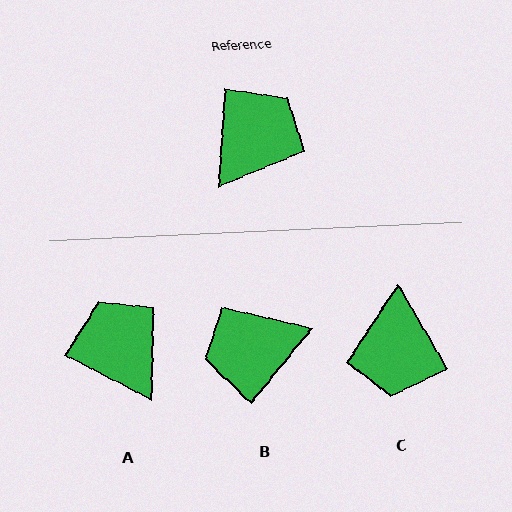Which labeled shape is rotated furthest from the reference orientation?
C, about 146 degrees away.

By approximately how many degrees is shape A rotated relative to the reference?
Approximately 66 degrees counter-clockwise.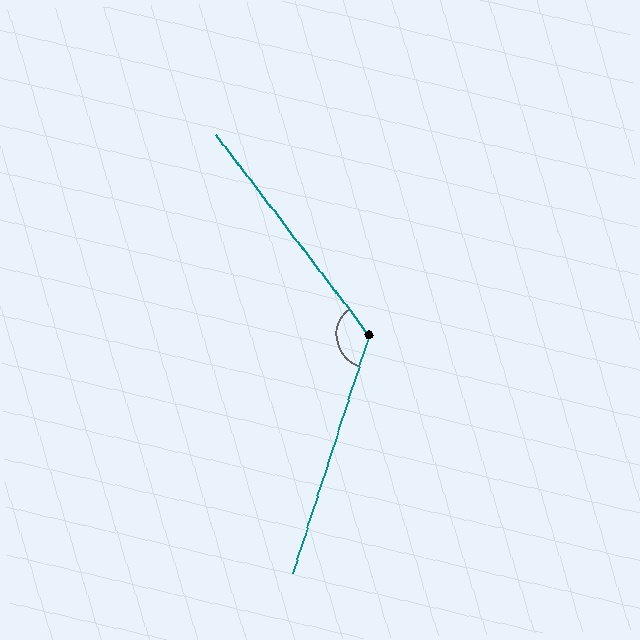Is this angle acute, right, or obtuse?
It is obtuse.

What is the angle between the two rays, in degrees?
Approximately 125 degrees.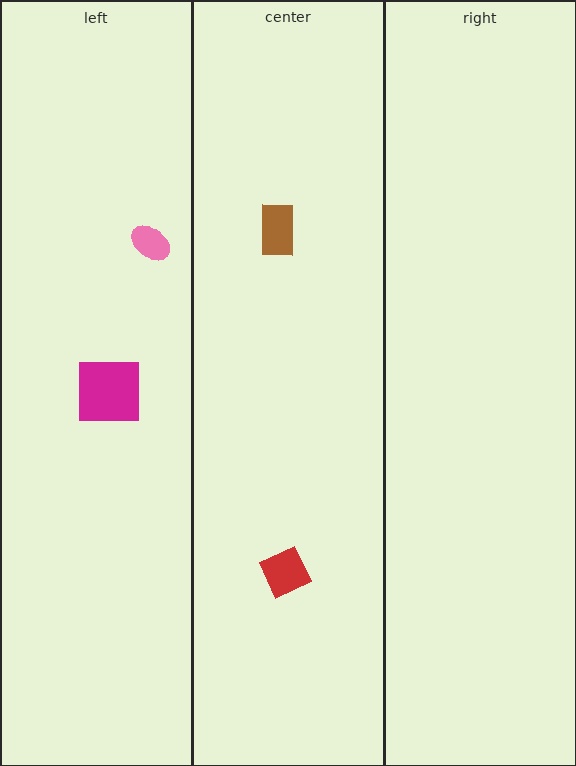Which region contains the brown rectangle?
The center region.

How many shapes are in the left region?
2.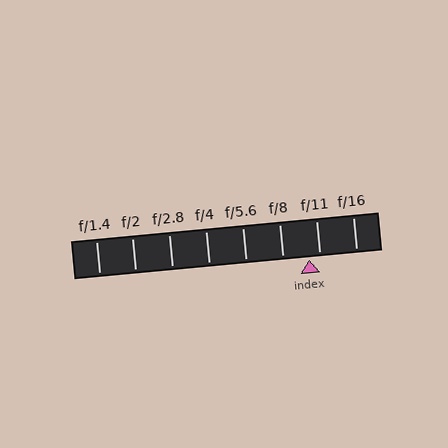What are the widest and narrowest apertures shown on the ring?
The widest aperture shown is f/1.4 and the narrowest is f/16.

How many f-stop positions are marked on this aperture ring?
There are 8 f-stop positions marked.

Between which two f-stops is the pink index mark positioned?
The index mark is between f/8 and f/11.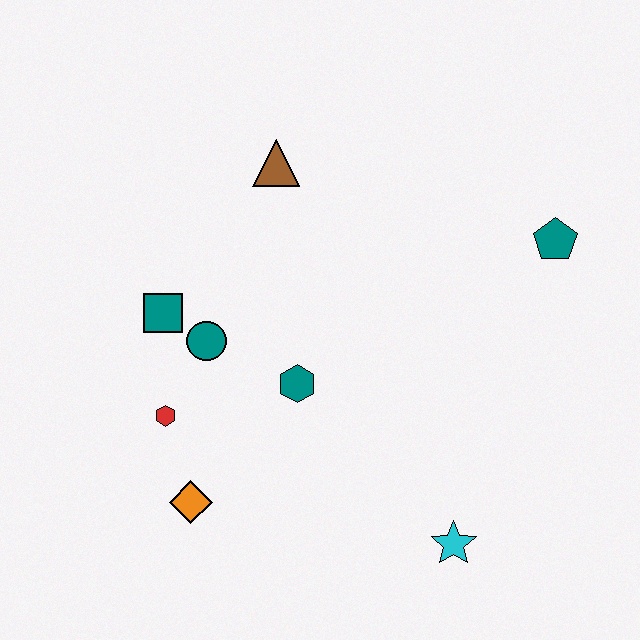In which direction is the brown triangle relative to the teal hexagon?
The brown triangle is above the teal hexagon.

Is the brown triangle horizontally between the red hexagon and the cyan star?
Yes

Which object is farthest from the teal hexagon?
The teal pentagon is farthest from the teal hexagon.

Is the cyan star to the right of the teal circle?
Yes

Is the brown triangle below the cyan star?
No